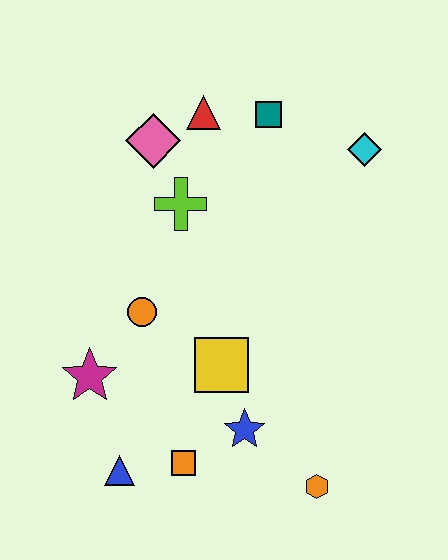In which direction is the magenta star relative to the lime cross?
The magenta star is below the lime cross.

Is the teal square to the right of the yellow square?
Yes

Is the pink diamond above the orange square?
Yes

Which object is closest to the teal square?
The red triangle is closest to the teal square.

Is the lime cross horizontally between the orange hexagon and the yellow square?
No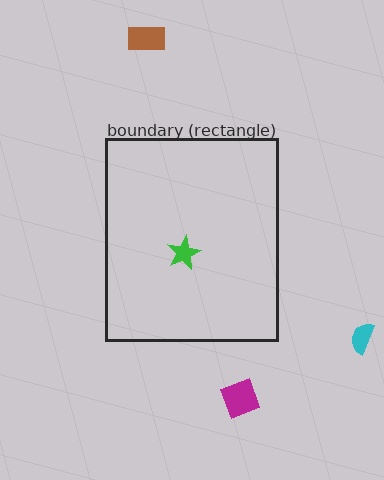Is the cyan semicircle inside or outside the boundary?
Outside.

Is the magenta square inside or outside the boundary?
Outside.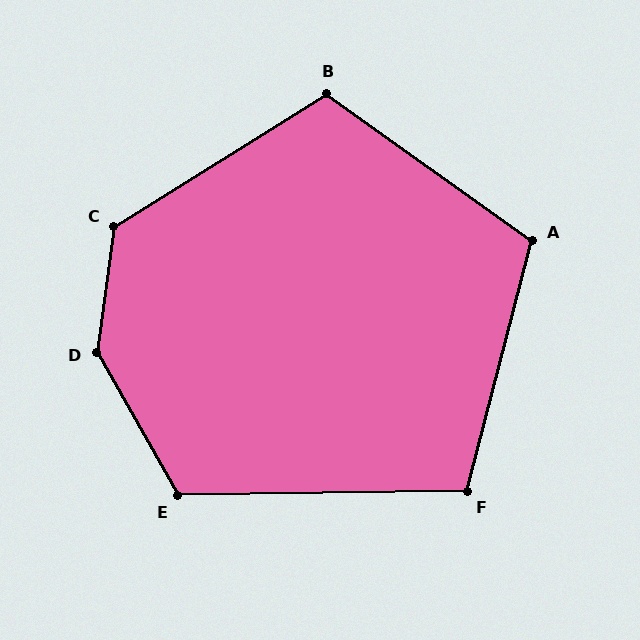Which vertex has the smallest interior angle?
F, at approximately 105 degrees.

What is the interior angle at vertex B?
Approximately 112 degrees (obtuse).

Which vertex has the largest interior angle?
D, at approximately 142 degrees.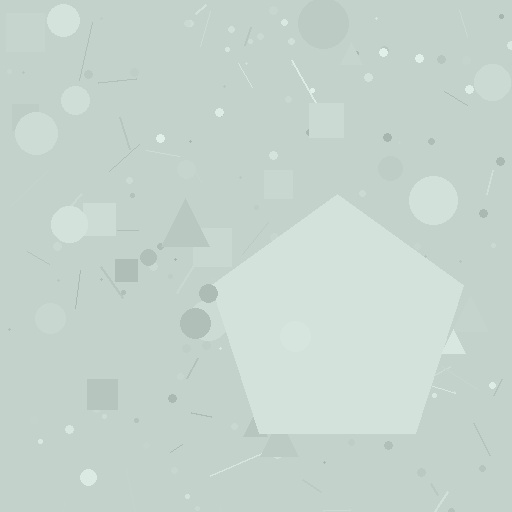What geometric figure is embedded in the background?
A pentagon is embedded in the background.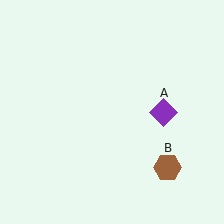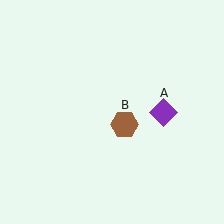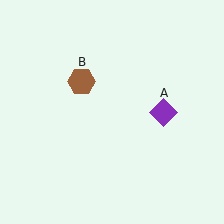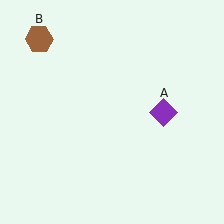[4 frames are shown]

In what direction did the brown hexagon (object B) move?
The brown hexagon (object B) moved up and to the left.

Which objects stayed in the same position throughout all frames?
Purple diamond (object A) remained stationary.